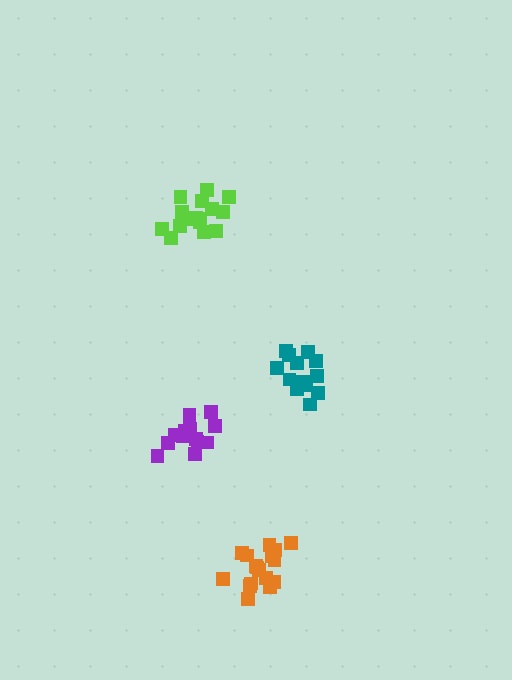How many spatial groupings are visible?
There are 4 spatial groupings.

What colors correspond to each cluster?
The clusters are colored: teal, orange, lime, purple.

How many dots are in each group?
Group 1: 14 dots, Group 2: 17 dots, Group 3: 16 dots, Group 4: 13 dots (60 total).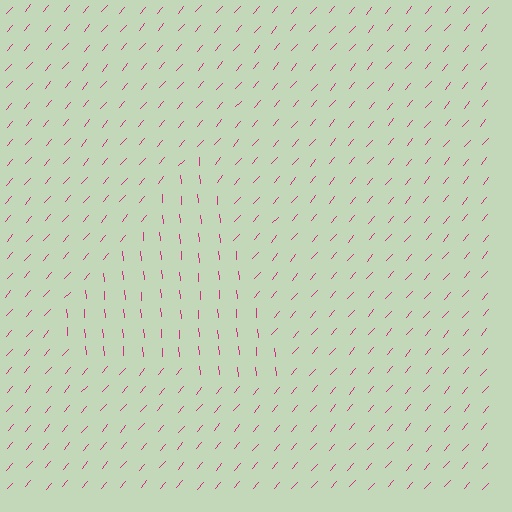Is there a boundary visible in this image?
Yes, there is a texture boundary formed by a change in line orientation.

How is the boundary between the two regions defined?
The boundary is defined purely by a change in line orientation (approximately 45 degrees difference). All lines are the same color and thickness.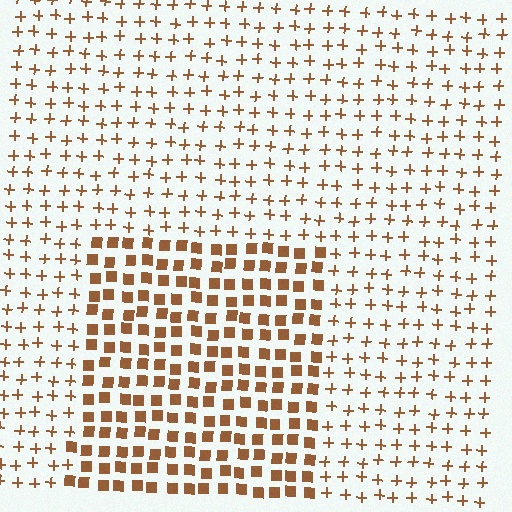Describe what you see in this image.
The image is filled with small brown elements arranged in a uniform grid. A rectangle-shaped region contains squares, while the surrounding area contains plus signs. The boundary is defined purely by the change in element shape.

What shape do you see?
I see a rectangle.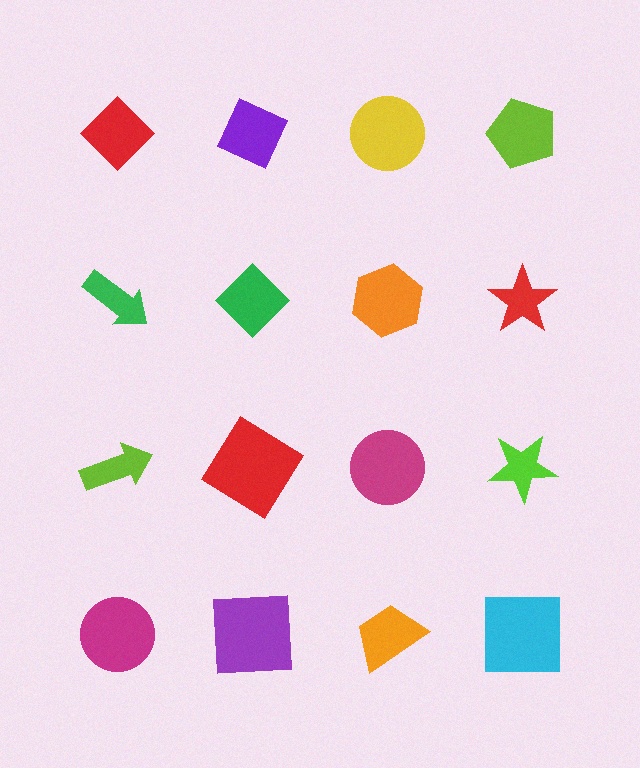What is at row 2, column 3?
An orange hexagon.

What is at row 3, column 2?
A red diamond.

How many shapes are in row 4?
4 shapes.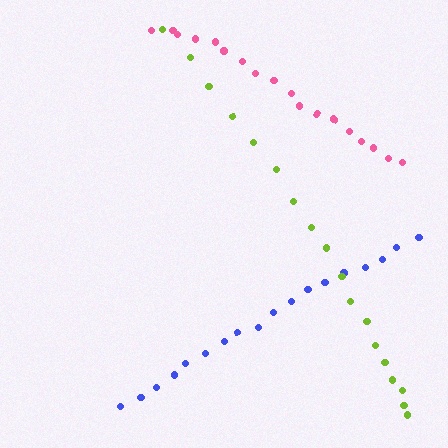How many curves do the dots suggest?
There are 3 distinct paths.